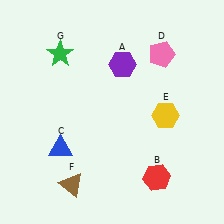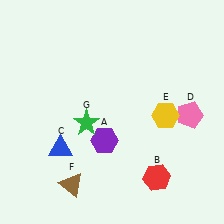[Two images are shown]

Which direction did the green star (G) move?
The green star (G) moved down.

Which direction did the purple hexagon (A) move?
The purple hexagon (A) moved down.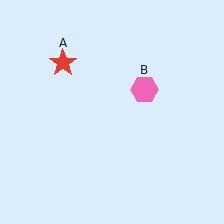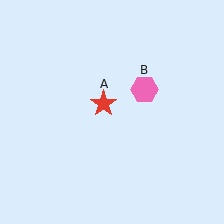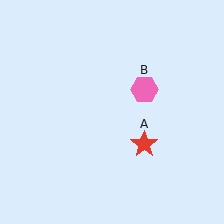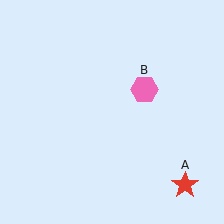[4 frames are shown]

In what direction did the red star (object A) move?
The red star (object A) moved down and to the right.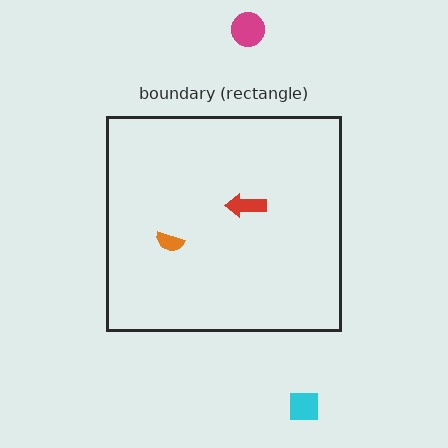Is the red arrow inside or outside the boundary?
Inside.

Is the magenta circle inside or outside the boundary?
Outside.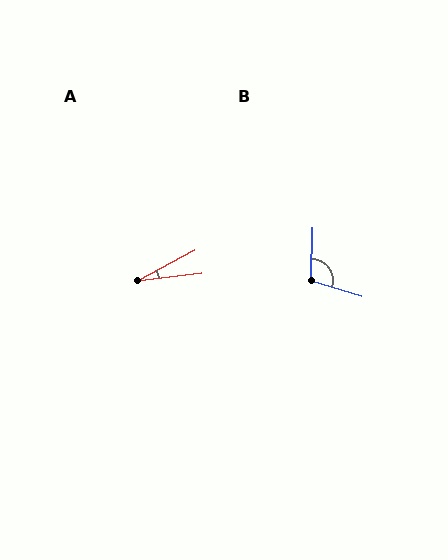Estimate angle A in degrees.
Approximately 21 degrees.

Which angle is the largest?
B, at approximately 105 degrees.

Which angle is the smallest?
A, at approximately 21 degrees.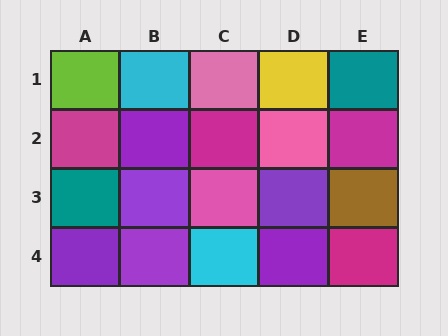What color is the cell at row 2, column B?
Purple.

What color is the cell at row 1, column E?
Teal.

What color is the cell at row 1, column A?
Lime.